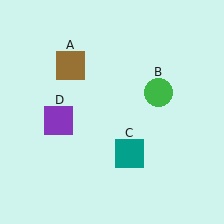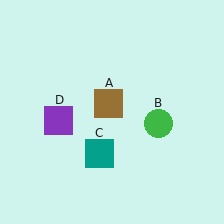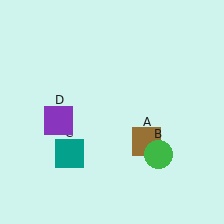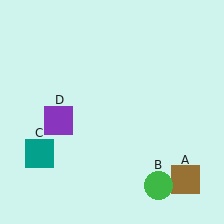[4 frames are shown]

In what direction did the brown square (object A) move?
The brown square (object A) moved down and to the right.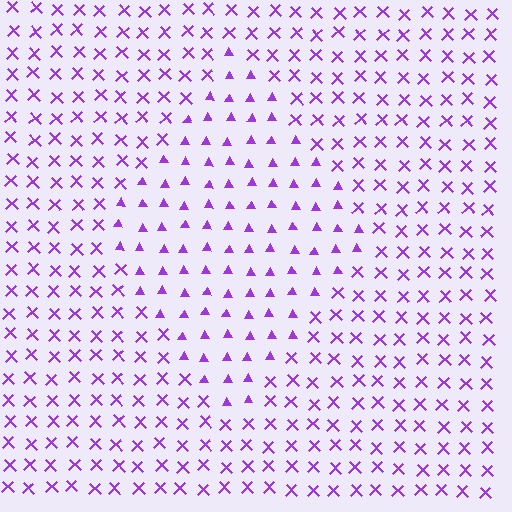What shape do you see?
I see a diamond.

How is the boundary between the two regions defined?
The boundary is defined by a change in element shape: triangles inside vs. X marks outside. All elements share the same color and spacing.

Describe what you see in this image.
The image is filled with small purple elements arranged in a uniform grid. A diamond-shaped region contains triangles, while the surrounding area contains X marks. The boundary is defined purely by the change in element shape.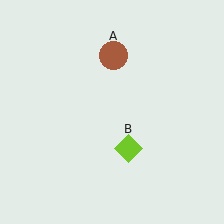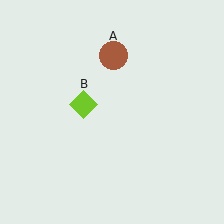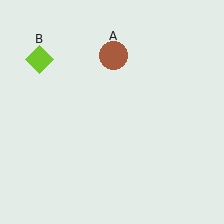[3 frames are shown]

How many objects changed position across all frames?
1 object changed position: lime diamond (object B).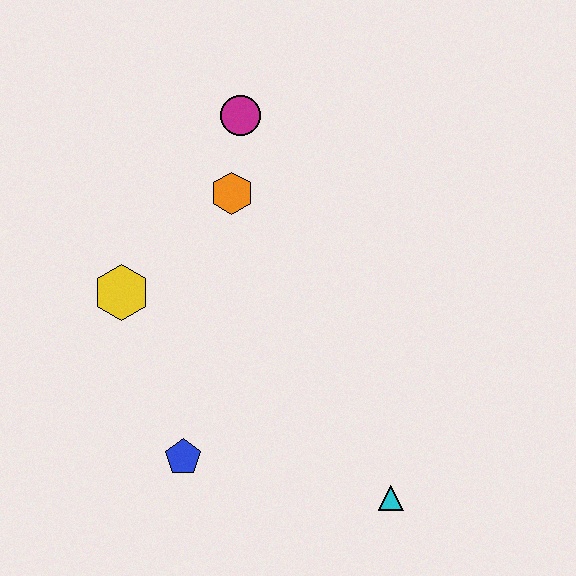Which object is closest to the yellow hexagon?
The orange hexagon is closest to the yellow hexagon.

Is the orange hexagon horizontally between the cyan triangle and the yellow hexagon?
Yes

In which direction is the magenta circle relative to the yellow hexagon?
The magenta circle is above the yellow hexagon.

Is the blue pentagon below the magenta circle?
Yes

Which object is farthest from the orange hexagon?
The cyan triangle is farthest from the orange hexagon.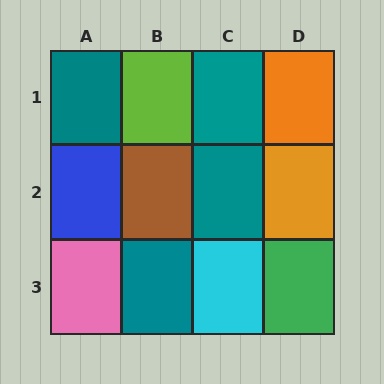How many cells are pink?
1 cell is pink.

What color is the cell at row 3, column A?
Pink.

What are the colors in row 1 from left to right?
Teal, lime, teal, orange.